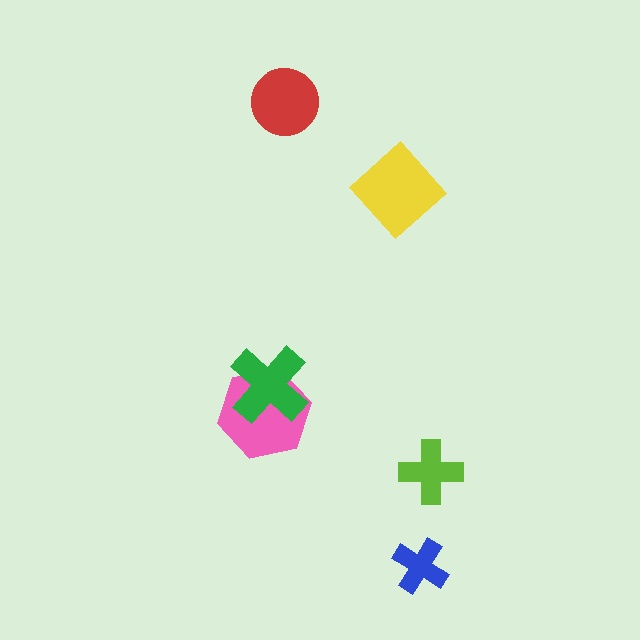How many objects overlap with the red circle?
0 objects overlap with the red circle.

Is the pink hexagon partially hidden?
Yes, it is partially covered by another shape.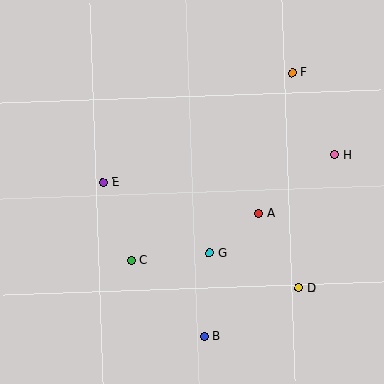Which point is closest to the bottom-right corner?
Point D is closest to the bottom-right corner.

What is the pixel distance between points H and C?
The distance between H and C is 229 pixels.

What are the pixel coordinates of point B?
Point B is at (204, 337).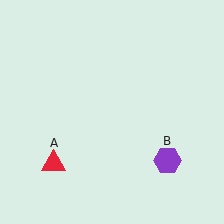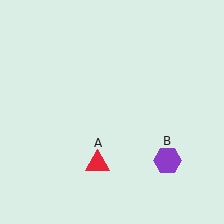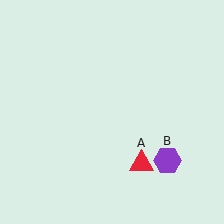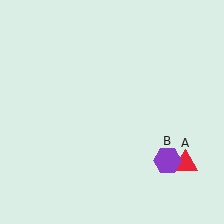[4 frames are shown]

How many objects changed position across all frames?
1 object changed position: red triangle (object A).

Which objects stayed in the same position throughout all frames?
Purple hexagon (object B) remained stationary.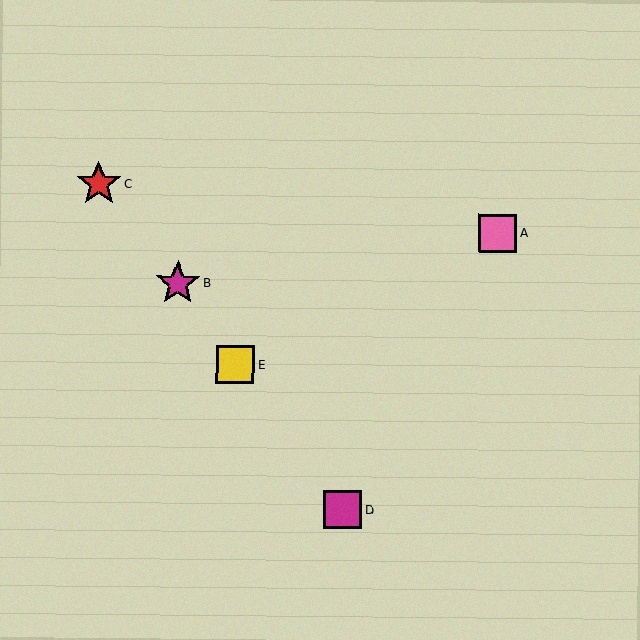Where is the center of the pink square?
The center of the pink square is at (497, 233).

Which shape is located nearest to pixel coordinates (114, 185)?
The red star (labeled C) at (99, 184) is nearest to that location.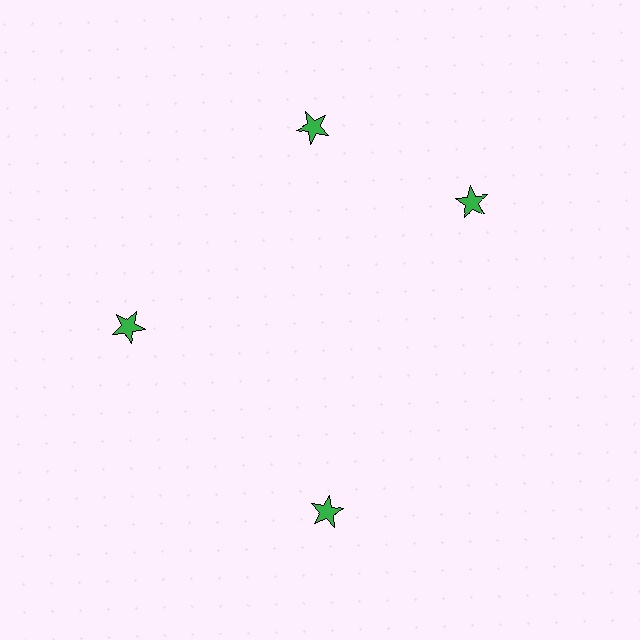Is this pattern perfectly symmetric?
No. The 4 green stars are arranged in a ring, but one element near the 3 o'clock position is rotated out of alignment along the ring, breaking the 4-fold rotational symmetry.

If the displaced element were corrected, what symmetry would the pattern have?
It would have 4-fold rotational symmetry — the pattern would map onto itself every 90 degrees.